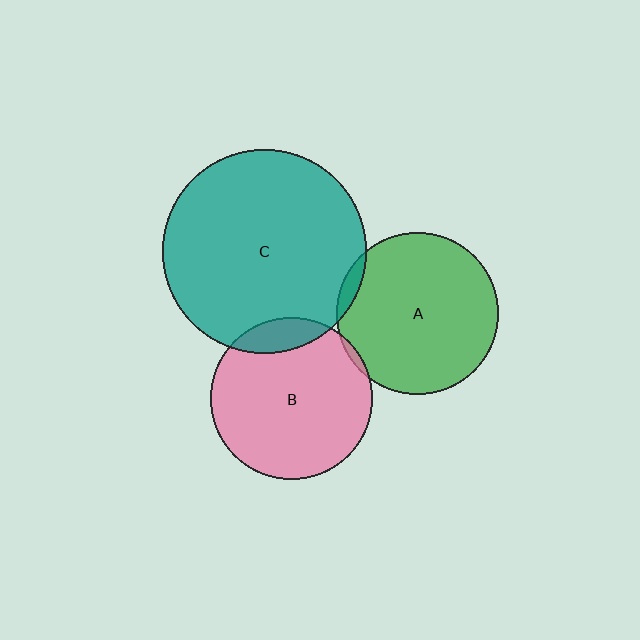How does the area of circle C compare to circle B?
Approximately 1.6 times.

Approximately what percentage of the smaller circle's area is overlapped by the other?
Approximately 5%.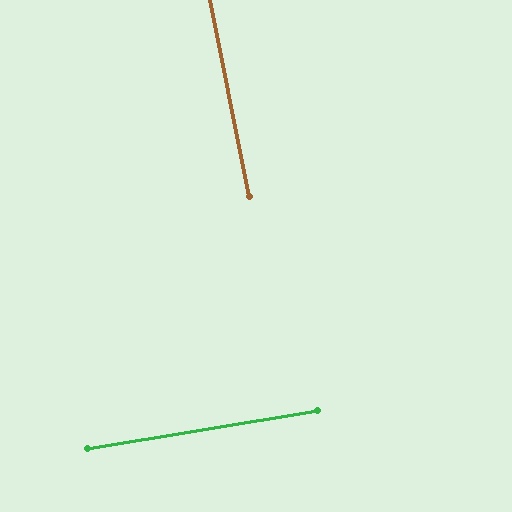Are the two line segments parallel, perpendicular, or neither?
Perpendicular — they meet at approximately 88°.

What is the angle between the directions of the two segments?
Approximately 88 degrees.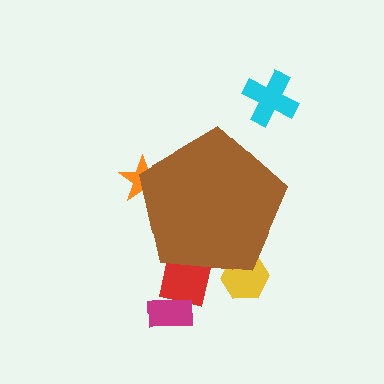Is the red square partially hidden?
Yes, the red square is partially hidden behind the brown pentagon.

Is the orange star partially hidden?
Yes, the orange star is partially hidden behind the brown pentagon.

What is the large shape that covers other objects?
A brown pentagon.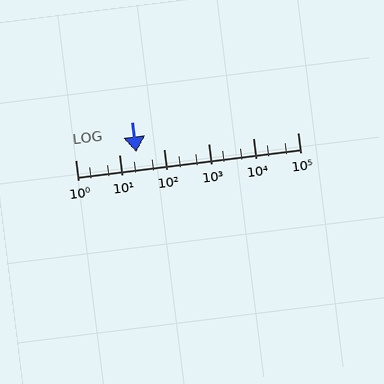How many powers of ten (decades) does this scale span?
The scale spans 5 decades, from 1 to 100000.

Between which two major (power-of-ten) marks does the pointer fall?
The pointer is between 10 and 100.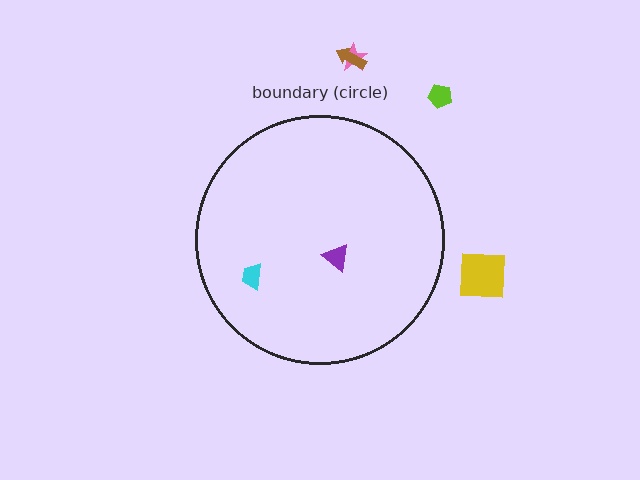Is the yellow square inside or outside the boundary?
Outside.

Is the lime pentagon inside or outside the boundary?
Outside.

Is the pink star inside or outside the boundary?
Outside.